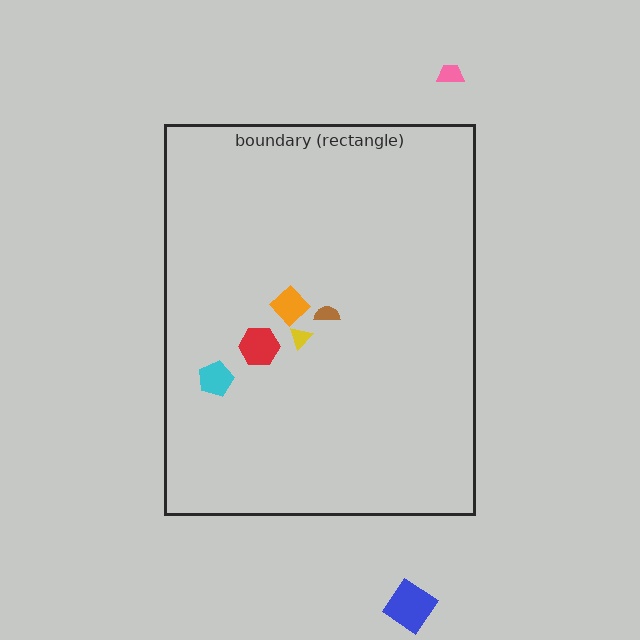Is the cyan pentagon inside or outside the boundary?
Inside.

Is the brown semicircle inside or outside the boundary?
Inside.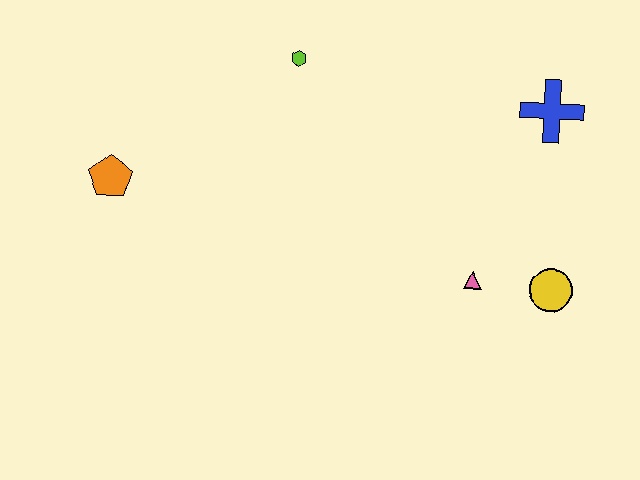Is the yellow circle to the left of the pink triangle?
No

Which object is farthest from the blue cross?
The orange pentagon is farthest from the blue cross.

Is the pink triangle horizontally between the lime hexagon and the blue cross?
Yes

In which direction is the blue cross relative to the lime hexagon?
The blue cross is to the right of the lime hexagon.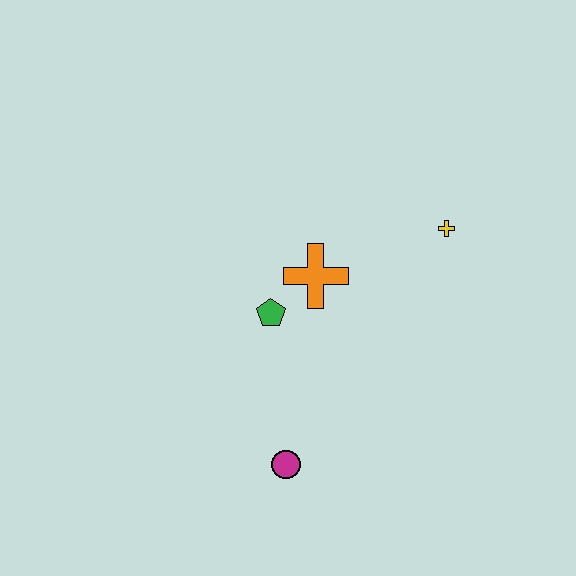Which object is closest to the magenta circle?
The green pentagon is closest to the magenta circle.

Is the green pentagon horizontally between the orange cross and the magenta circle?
No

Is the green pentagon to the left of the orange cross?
Yes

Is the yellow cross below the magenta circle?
No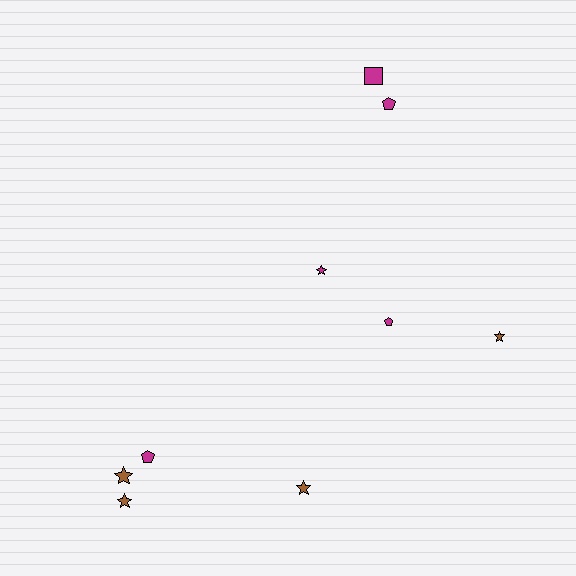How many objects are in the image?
There are 9 objects.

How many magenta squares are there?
There is 1 magenta square.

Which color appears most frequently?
Magenta, with 5 objects.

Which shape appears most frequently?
Star, with 5 objects.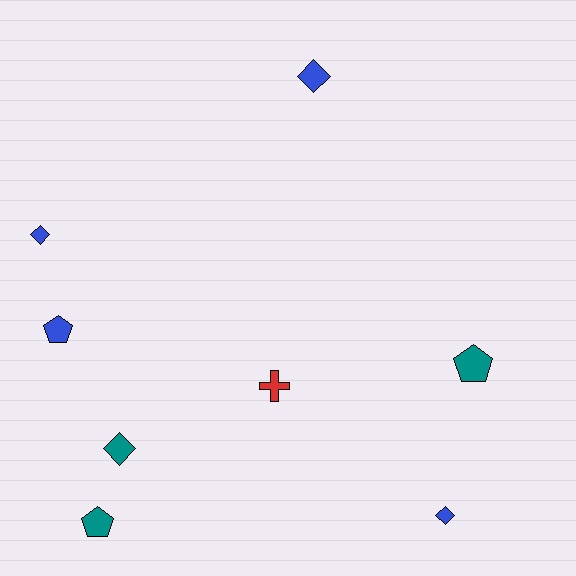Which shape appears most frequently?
Diamond, with 4 objects.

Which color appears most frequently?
Blue, with 4 objects.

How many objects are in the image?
There are 8 objects.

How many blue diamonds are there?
There are 3 blue diamonds.